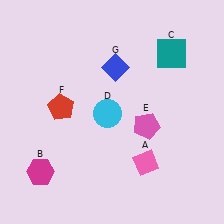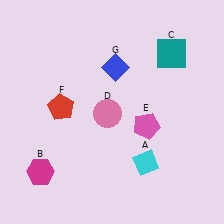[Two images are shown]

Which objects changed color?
A changed from pink to cyan. D changed from cyan to pink.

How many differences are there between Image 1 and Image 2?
There are 2 differences between the two images.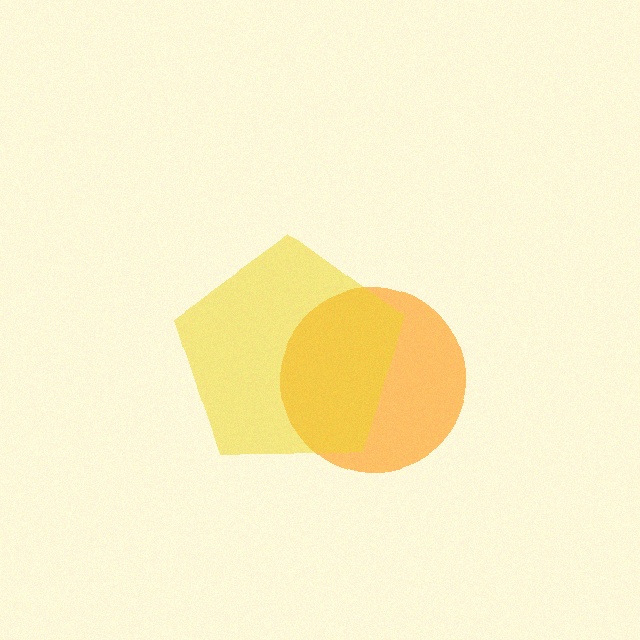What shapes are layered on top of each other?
The layered shapes are: an orange circle, a yellow pentagon.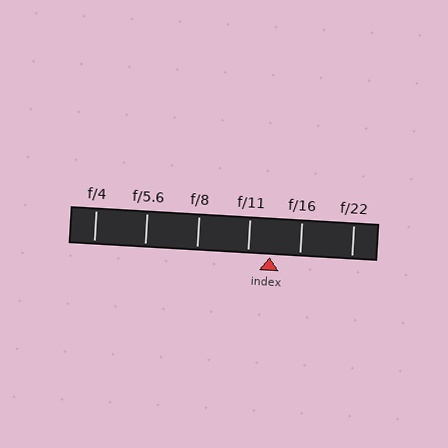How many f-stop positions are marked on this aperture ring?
There are 6 f-stop positions marked.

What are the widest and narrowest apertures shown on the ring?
The widest aperture shown is f/4 and the narrowest is f/22.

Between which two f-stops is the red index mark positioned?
The index mark is between f/11 and f/16.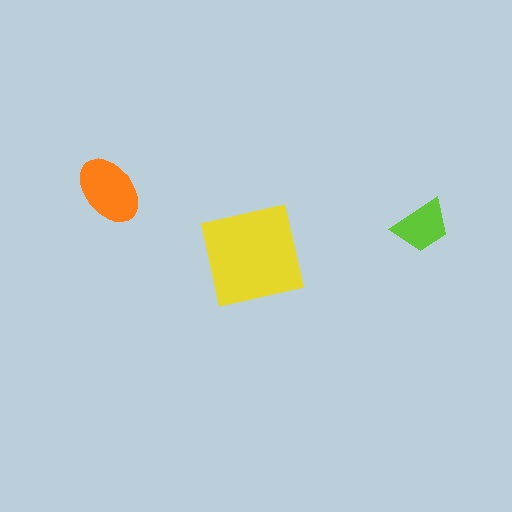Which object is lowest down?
The yellow square is bottommost.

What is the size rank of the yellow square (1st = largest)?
1st.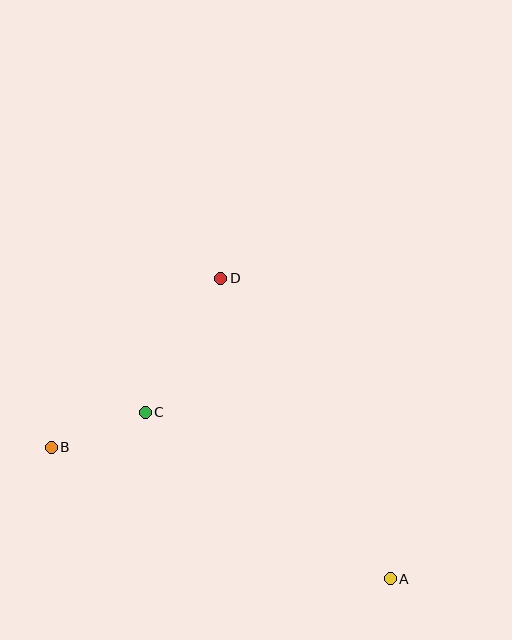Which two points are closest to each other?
Points B and C are closest to each other.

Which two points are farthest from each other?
Points A and B are farthest from each other.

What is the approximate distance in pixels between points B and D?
The distance between B and D is approximately 239 pixels.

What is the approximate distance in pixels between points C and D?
The distance between C and D is approximately 154 pixels.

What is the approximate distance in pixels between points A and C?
The distance between A and C is approximately 296 pixels.